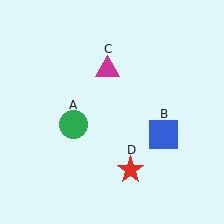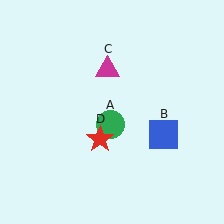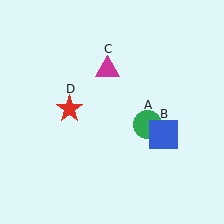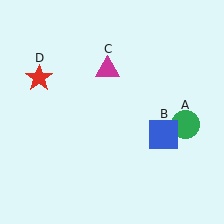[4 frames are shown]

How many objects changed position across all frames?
2 objects changed position: green circle (object A), red star (object D).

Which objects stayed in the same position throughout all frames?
Blue square (object B) and magenta triangle (object C) remained stationary.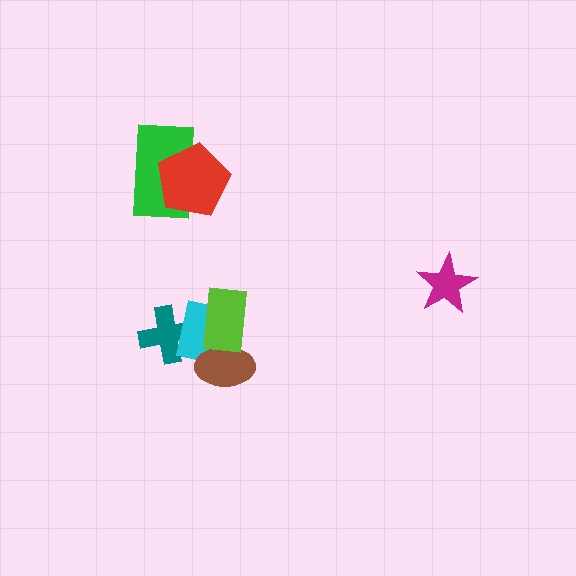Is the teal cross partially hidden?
Yes, it is partially covered by another shape.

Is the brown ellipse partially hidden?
Yes, it is partially covered by another shape.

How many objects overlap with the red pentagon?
1 object overlaps with the red pentagon.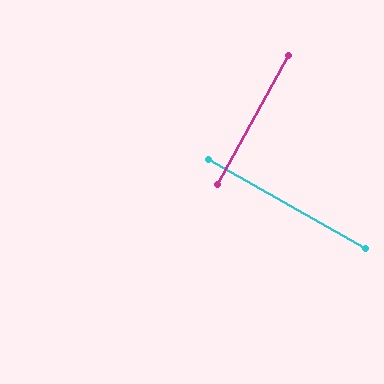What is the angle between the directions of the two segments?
Approximately 89 degrees.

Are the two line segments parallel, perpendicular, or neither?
Perpendicular — they meet at approximately 89°.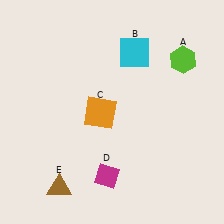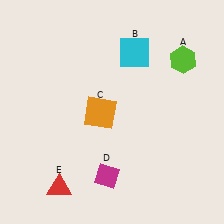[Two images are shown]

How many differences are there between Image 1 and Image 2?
There is 1 difference between the two images.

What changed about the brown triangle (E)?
In Image 1, E is brown. In Image 2, it changed to red.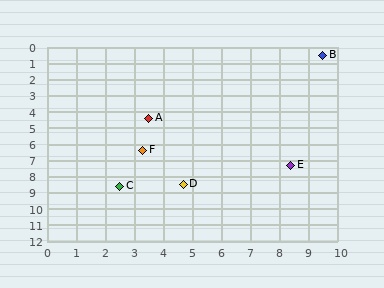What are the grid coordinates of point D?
Point D is at approximately (4.7, 8.5).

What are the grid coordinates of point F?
Point F is at approximately (3.3, 6.4).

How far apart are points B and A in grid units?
Points B and A are about 7.2 grid units apart.